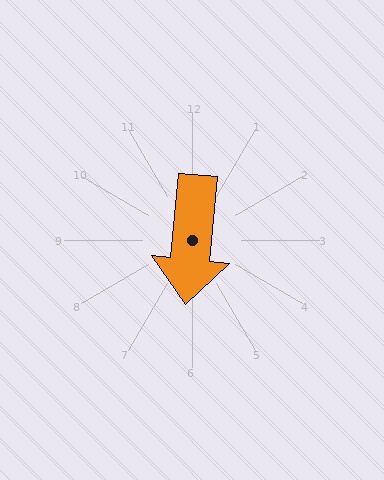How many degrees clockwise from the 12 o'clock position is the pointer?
Approximately 185 degrees.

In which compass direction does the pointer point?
South.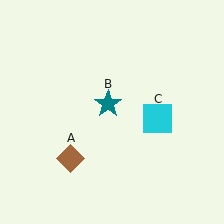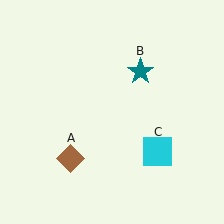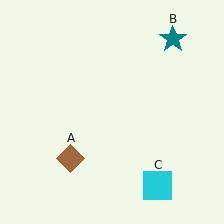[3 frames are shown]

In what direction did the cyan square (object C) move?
The cyan square (object C) moved down.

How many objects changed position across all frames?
2 objects changed position: teal star (object B), cyan square (object C).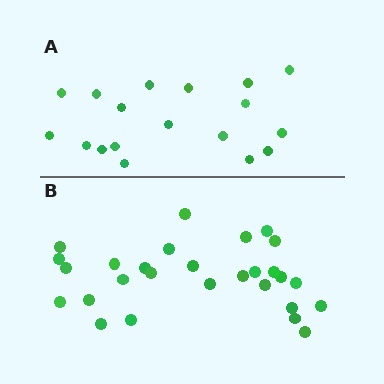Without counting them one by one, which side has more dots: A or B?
Region B (the bottom region) has more dots.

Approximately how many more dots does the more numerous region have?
Region B has roughly 10 or so more dots than region A.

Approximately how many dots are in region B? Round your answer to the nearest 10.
About 30 dots. (The exact count is 28, which rounds to 30.)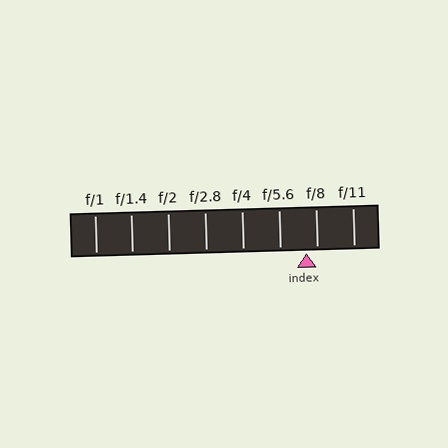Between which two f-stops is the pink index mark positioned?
The index mark is between f/5.6 and f/8.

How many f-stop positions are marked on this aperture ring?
There are 8 f-stop positions marked.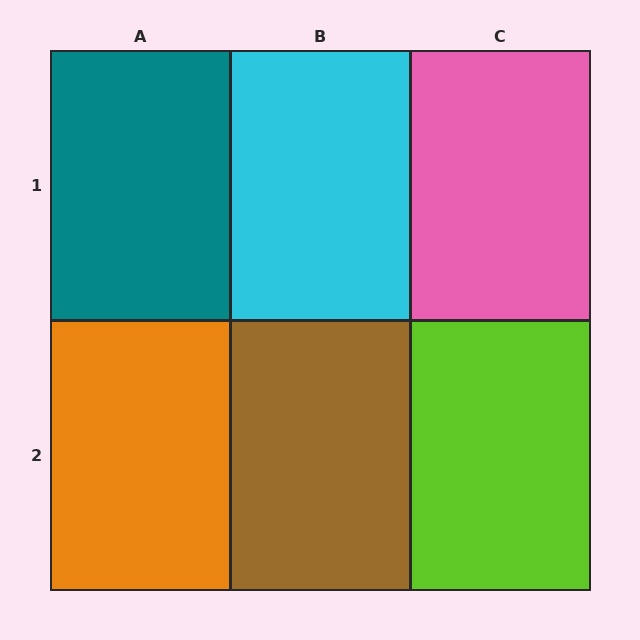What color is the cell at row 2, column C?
Lime.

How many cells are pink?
1 cell is pink.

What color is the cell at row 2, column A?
Orange.